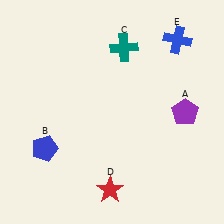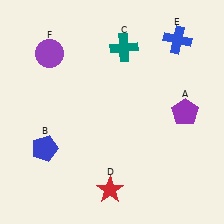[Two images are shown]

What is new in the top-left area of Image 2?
A purple circle (F) was added in the top-left area of Image 2.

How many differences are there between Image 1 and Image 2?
There is 1 difference between the two images.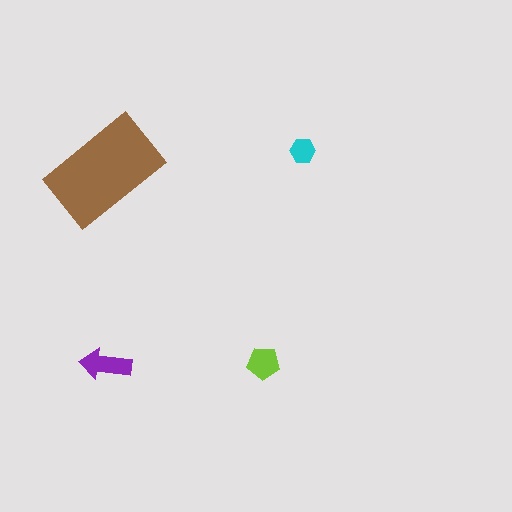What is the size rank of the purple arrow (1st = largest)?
2nd.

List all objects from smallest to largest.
The cyan hexagon, the lime pentagon, the purple arrow, the brown rectangle.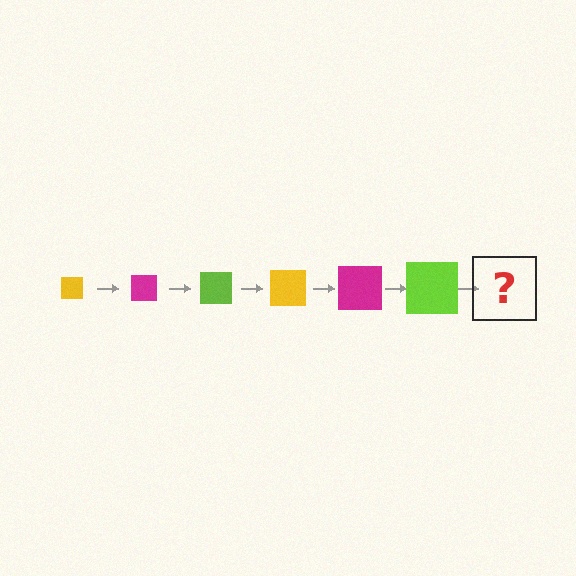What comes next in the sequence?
The next element should be a yellow square, larger than the previous one.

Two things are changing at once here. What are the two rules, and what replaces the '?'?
The two rules are that the square grows larger each step and the color cycles through yellow, magenta, and lime. The '?' should be a yellow square, larger than the previous one.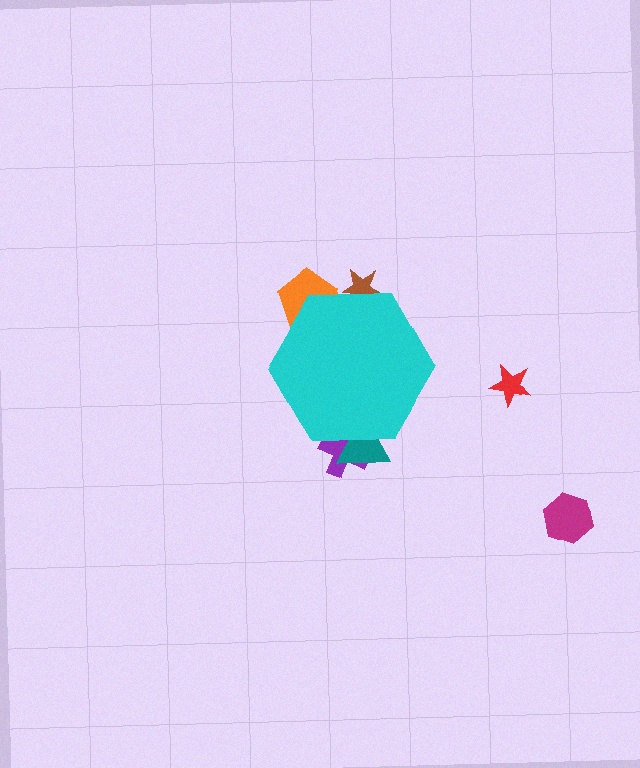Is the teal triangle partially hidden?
Yes, the teal triangle is partially hidden behind the cyan hexagon.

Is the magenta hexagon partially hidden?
No, the magenta hexagon is fully visible.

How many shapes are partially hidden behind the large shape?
4 shapes are partially hidden.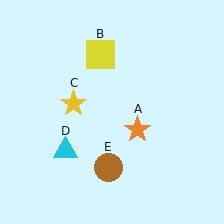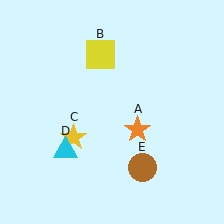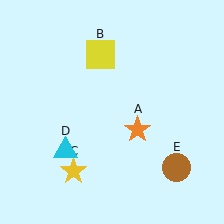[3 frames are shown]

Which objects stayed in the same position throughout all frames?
Orange star (object A) and yellow square (object B) and cyan triangle (object D) remained stationary.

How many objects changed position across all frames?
2 objects changed position: yellow star (object C), brown circle (object E).